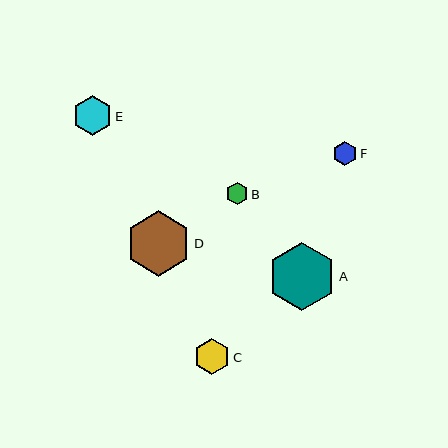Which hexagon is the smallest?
Hexagon B is the smallest with a size of approximately 22 pixels.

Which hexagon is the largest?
Hexagon A is the largest with a size of approximately 69 pixels.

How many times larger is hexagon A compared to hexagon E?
Hexagon A is approximately 1.7 times the size of hexagon E.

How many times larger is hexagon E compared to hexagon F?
Hexagon E is approximately 1.7 times the size of hexagon F.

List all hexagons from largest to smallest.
From largest to smallest: A, D, E, C, F, B.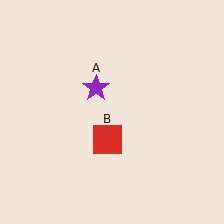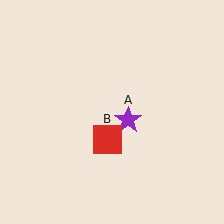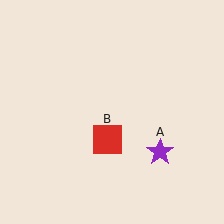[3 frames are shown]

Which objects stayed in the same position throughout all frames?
Red square (object B) remained stationary.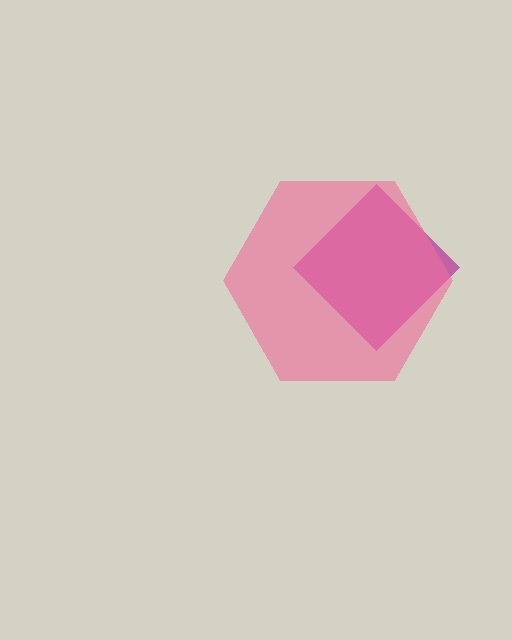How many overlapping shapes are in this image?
There are 2 overlapping shapes in the image.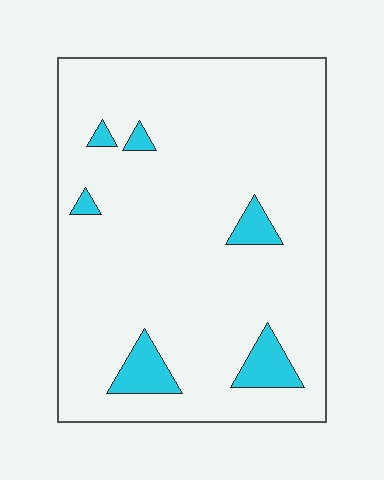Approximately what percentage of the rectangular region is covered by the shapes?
Approximately 10%.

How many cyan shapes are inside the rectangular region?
6.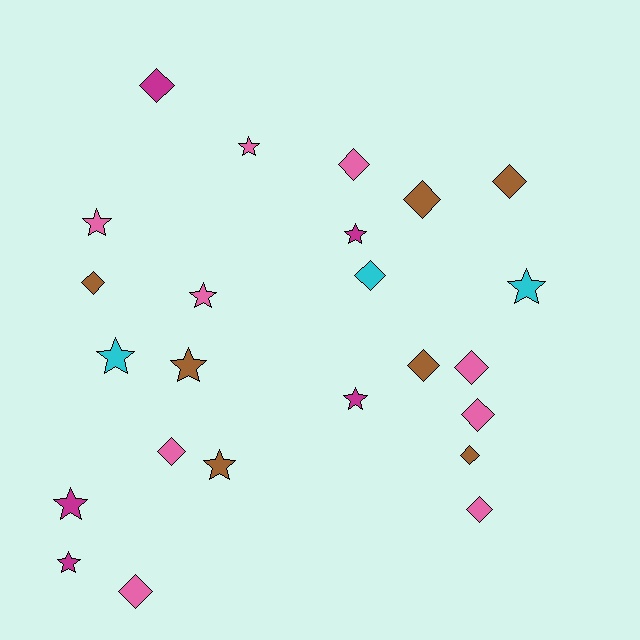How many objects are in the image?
There are 24 objects.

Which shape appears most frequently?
Diamond, with 13 objects.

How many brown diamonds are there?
There are 5 brown diamonds.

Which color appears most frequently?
Pink, with 9 objects.